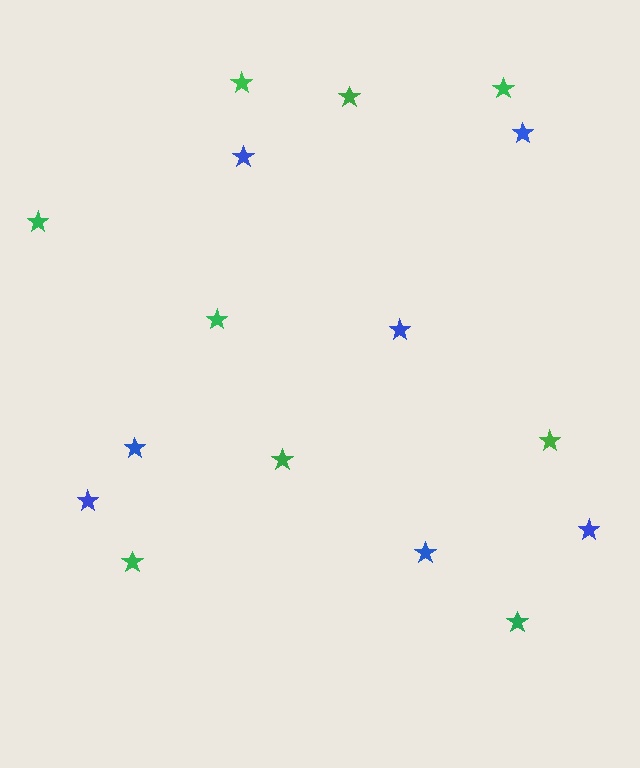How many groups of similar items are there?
There are 2 groups: one group of green stars (9) and one group of blue stars (7).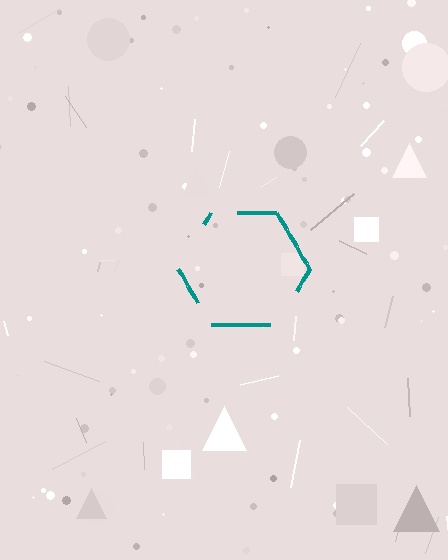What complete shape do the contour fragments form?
The contour fragments form a hexagon.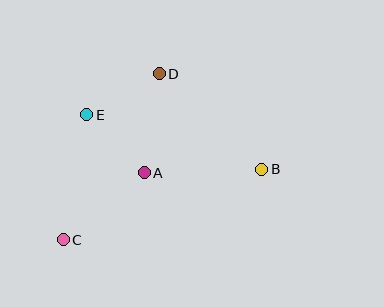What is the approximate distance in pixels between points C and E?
The distance between C and E is approximately 127 pixels.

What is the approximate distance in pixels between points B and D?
The distance between B and D is approximately 140 pixels.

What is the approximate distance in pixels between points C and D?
The distance between C and D is approximately 191 pixels.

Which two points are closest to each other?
Points A and E are closest to each other.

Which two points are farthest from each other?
Points B and C are farthest from each other.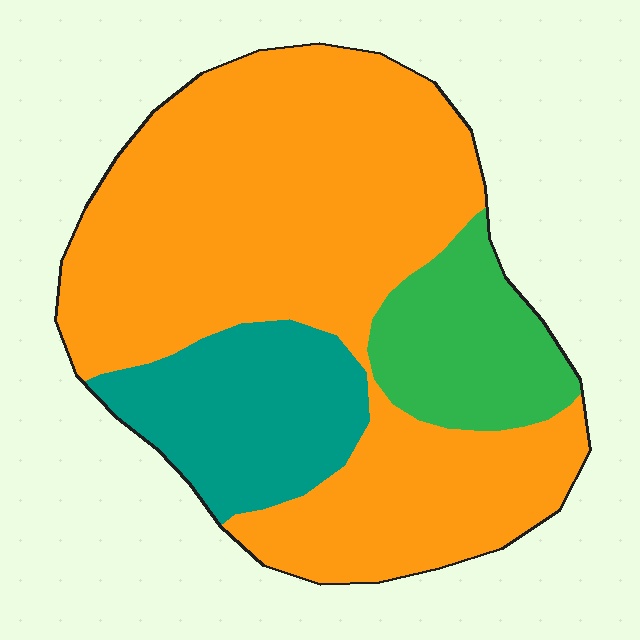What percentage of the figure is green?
Green takes up about one eighth (1/8) of the figure.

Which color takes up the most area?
Orange, at roughly 70%.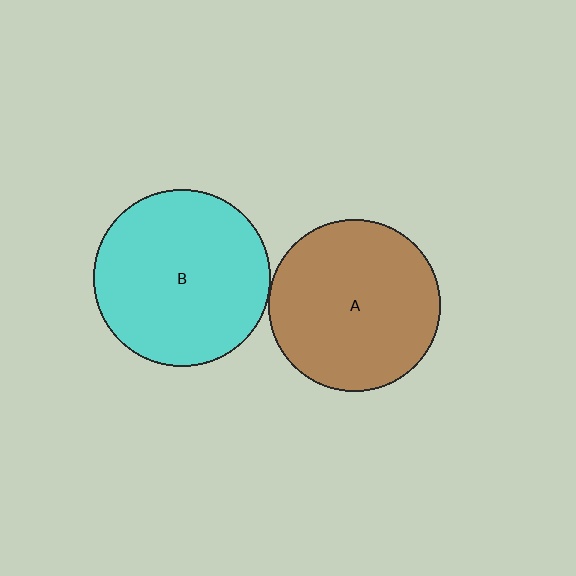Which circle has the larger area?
Circle B (cyan).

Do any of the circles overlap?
No, none of the circles overlap.